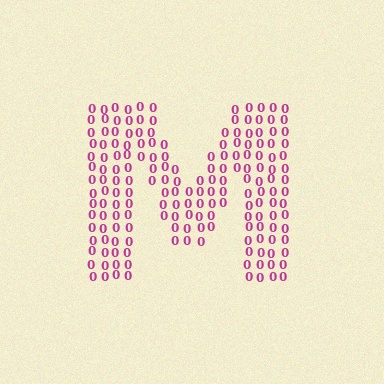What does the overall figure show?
The overall figure shows the letter M.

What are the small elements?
The small elements are digit 0's.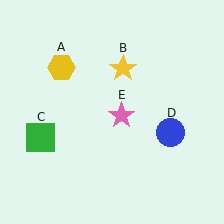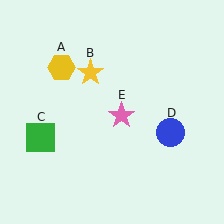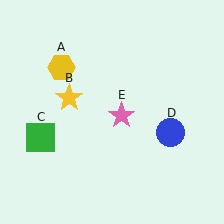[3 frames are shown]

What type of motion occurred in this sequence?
The yellow star (object B) rotated counterclockwise around the center of the scene.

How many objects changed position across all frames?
1 object changed position: yellow star (object B).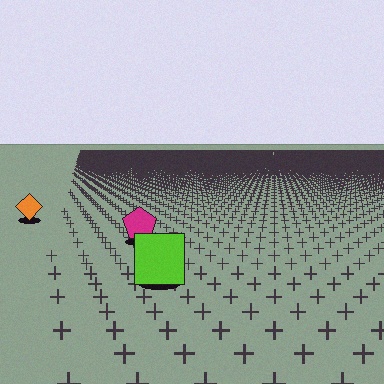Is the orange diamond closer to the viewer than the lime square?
No. The lime square is closer — you can tell from the texture gradient: the ground texture is coarser near it.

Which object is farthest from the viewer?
The orange diamond is farthest from the viewer. It appears smaller and the ground texture around it is denser.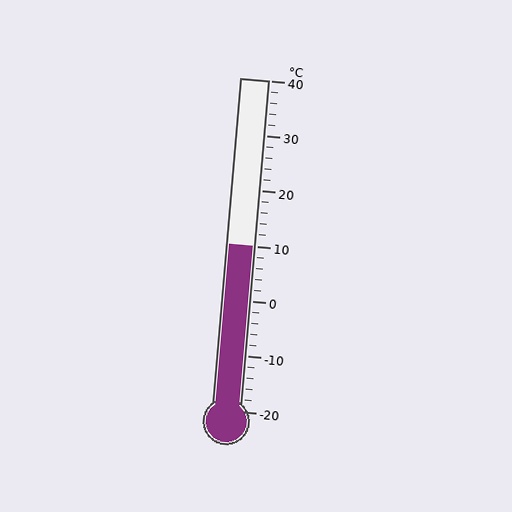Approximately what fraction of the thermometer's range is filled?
The thermometer is filled to approximately 50% of its range.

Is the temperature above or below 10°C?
The temperature is at 10°C.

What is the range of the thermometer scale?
The thermometer scale ranges from -20°C to 40°C.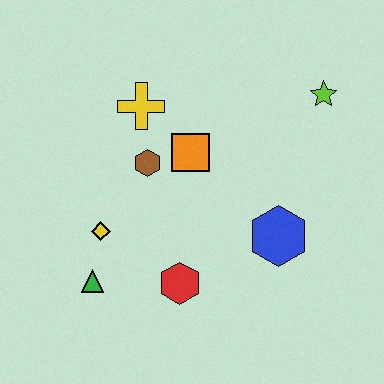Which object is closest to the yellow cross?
The brown hexagon is closest to the yellow cross.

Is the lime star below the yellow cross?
No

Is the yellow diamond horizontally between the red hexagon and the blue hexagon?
No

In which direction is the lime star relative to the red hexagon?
The lime star is above the red hexagon.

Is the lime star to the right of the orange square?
Yes